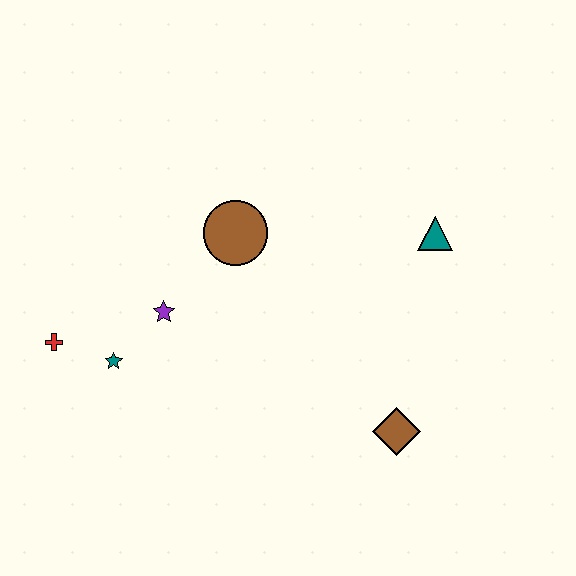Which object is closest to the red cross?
The teal star is closest to the red cross.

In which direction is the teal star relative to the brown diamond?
The teal star is to the left of the brown diamond.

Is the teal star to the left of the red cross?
No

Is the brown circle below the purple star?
No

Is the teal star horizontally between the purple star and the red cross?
Yes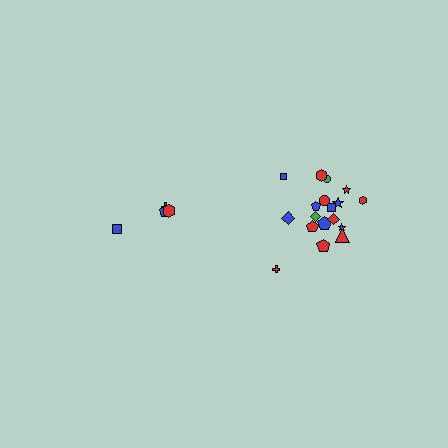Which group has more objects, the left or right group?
The right group.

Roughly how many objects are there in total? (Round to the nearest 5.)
Roughly 20 objects in total.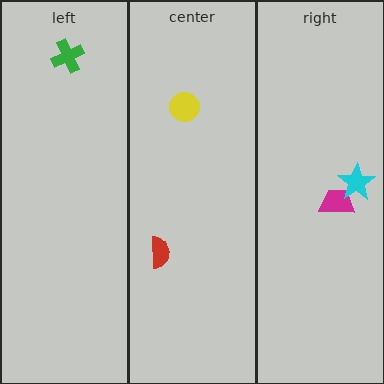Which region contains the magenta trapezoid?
The right region.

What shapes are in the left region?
The green cross.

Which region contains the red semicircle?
The center region.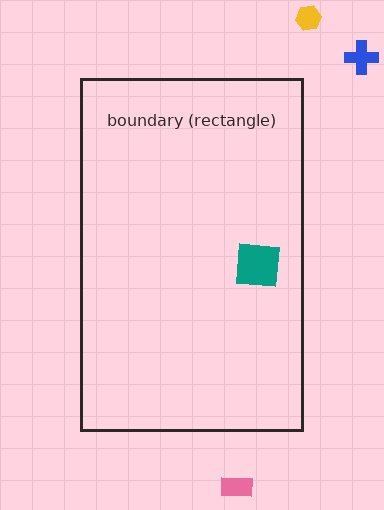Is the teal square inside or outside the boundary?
Inside.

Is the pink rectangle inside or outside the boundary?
Outside.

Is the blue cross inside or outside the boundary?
Outside.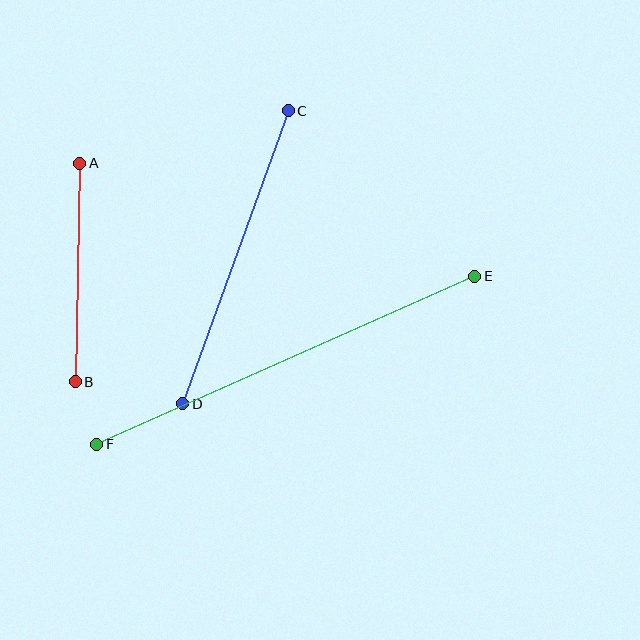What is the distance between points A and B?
The distance is approximately 218 pixels.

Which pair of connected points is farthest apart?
Points E and F are farthest apart.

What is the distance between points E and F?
The distance is approximately 414 pixels.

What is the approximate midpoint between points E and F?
The midpoint is at approximately (286, 360) pixels.